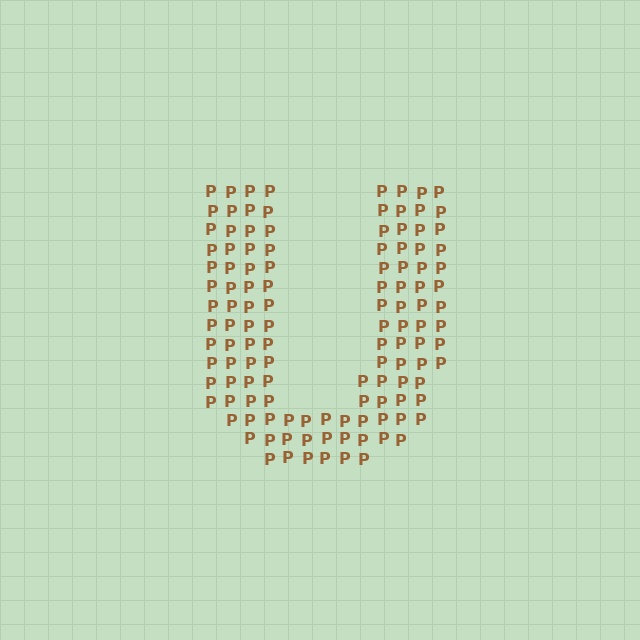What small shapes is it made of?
It is made of small letter P's.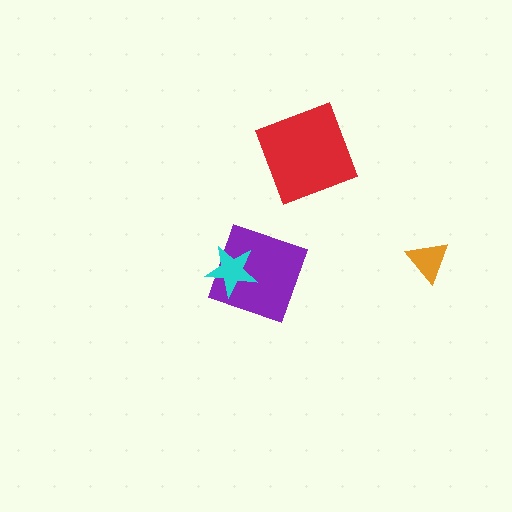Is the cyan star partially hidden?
No, no other shape covers it.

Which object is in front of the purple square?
The cyan star is in front of the purple square.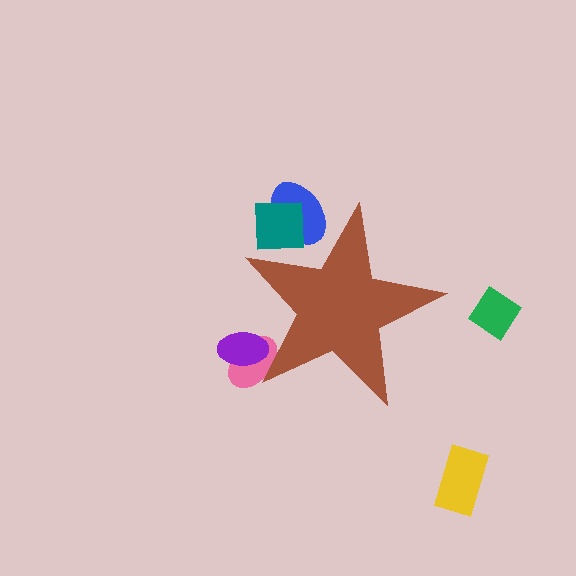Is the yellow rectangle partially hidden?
No, the yellow rectangle is fully visible.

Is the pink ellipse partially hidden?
Yes, the pink ellipse is partially hidden behind the brown star.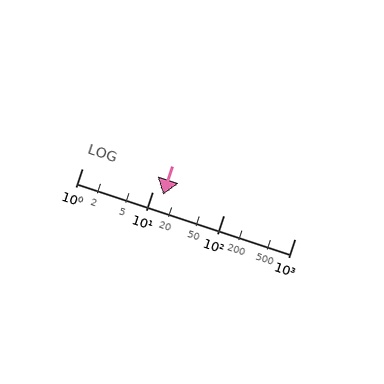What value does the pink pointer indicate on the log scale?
The pointer indicates approximately 14.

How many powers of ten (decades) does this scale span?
The scale spans 3 decades, from 1 to 1000.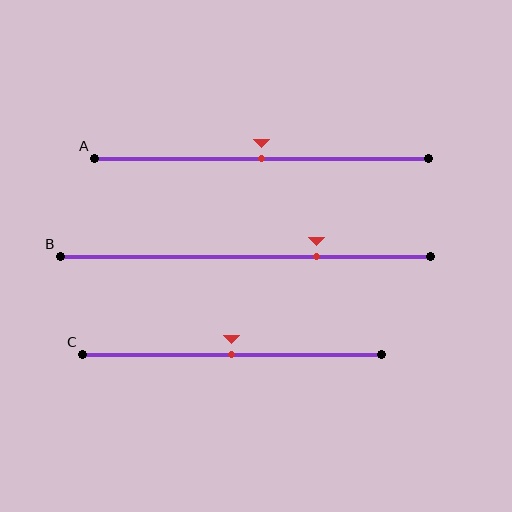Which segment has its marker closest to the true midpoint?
Segment A has its marker closest to the true midpoint.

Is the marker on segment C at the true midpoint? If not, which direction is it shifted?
Yes, the marker on segment C is at the true midpoint.